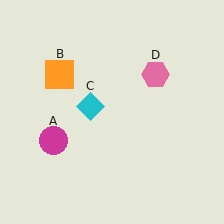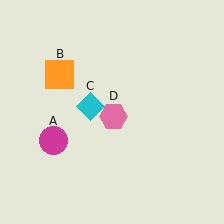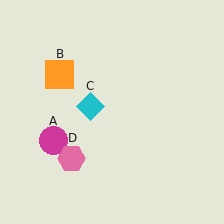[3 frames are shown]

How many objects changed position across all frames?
1 object changed position: pink hexagon (object D).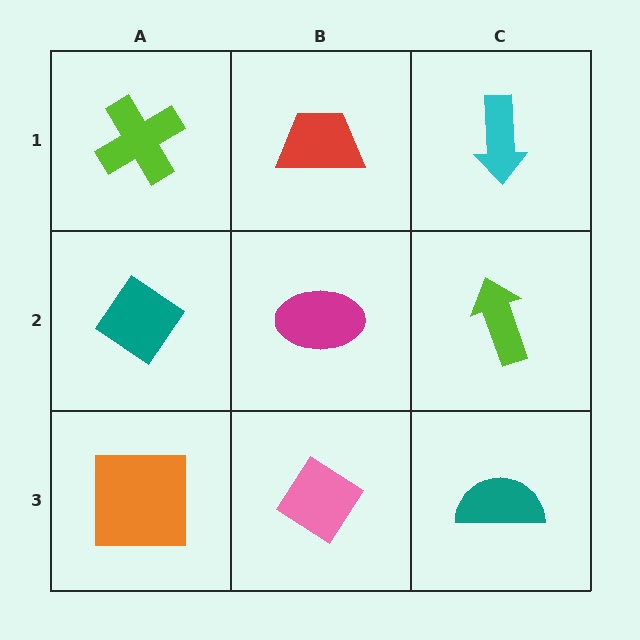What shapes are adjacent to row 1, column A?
A teal diamond (row 2, column A), a red trapezoid (row 1, column B).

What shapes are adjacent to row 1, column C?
A lime arrow (row 2, column C), a red trapezoid (row 1, column B).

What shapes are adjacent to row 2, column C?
A cyan arrow (row 1, column C), a teal semicircle (row 3, column C), a magenta ellipse (row 2, column B).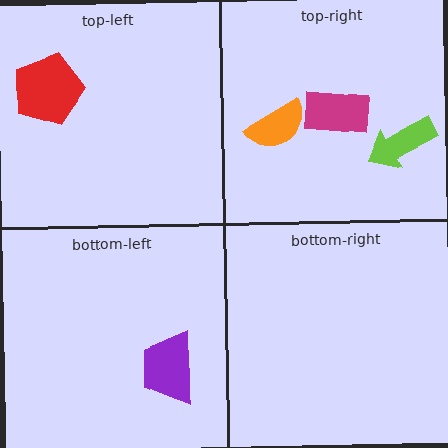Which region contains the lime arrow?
The top-right region.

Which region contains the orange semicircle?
The top-right region.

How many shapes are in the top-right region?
3.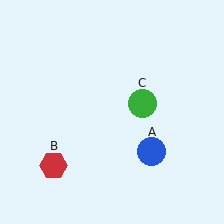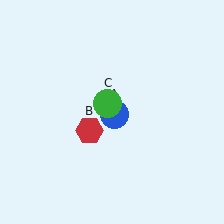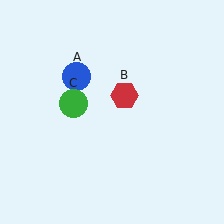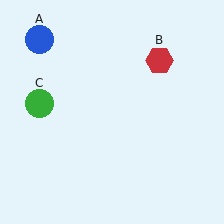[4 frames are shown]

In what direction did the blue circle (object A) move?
The blue circle (object A) moved up and to the left.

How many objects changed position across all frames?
3 objects changed position: blue circle (object A), red hexagon (object B), green circle (object C).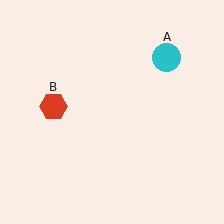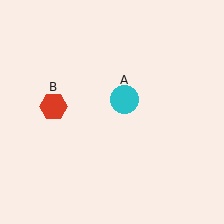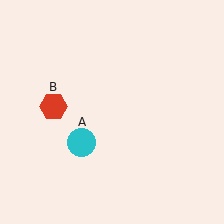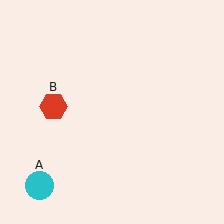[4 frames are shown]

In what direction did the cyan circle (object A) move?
The cyan circle (object A) moved down and to the left.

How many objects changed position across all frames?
1 object changed position: cyan circle (object A).